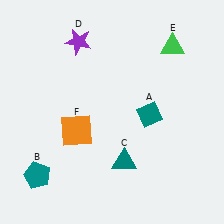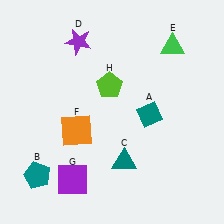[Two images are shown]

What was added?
A purple square (G), a lime pentagon (H) were added in Image 2.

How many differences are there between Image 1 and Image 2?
There are 2 differences between the two images.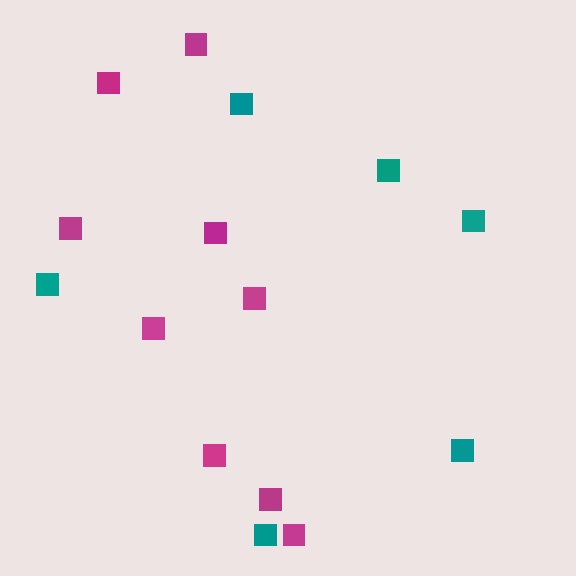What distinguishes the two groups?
There are 2 groups: one group of teal squares (6) and one group of magenta squares (9).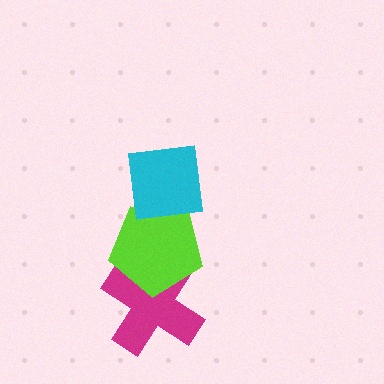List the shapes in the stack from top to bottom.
From top to bottom: the cyan square, the lime pentagon, the magenta cross.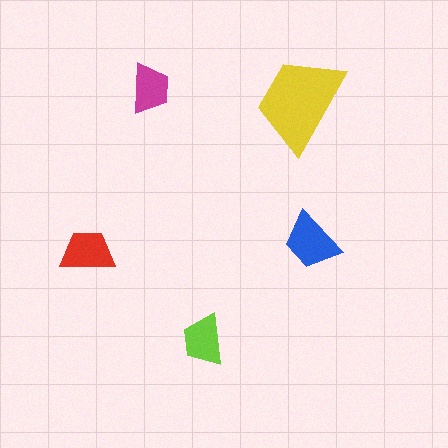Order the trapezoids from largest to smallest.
the yellow one, the blue one, the red one, the lime one, the magenta one.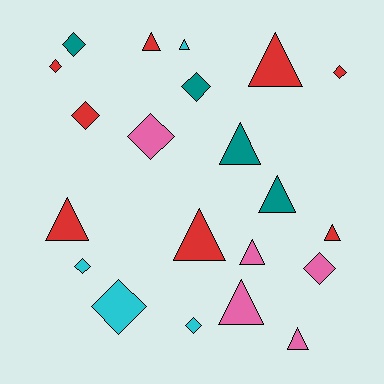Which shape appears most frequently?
Triangle, with 11 objects.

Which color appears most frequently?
Red, with 8 objects.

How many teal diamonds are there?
There are 2 teal diamonds.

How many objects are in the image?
There are 21 objects.